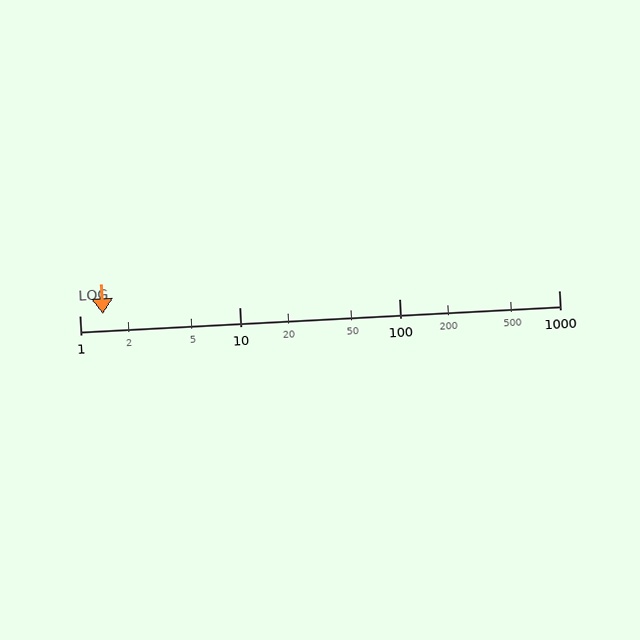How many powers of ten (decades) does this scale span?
The scale spans 3 decades, from 1 to 1000.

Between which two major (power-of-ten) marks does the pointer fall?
The pointer is between 1 and 10.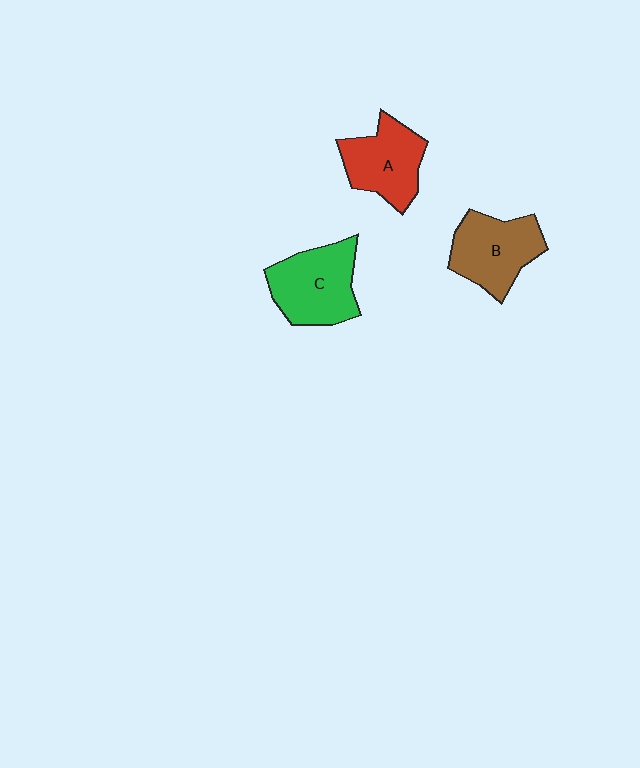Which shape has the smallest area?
Shape A (red).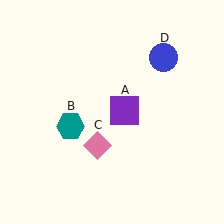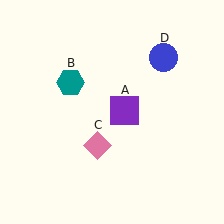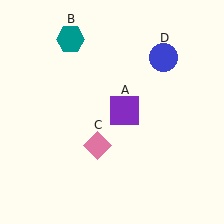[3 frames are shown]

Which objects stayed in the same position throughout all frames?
Purple square (object A) and pink diamond (object C) and blue circle (object D) remained stationary.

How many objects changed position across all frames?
1 object changed position: teal hexagon (object B).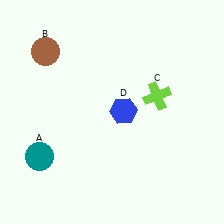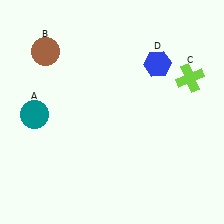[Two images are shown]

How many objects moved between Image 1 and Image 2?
3 objects moved between the two images.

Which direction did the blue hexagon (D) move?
The blue hexagon (D) moved up.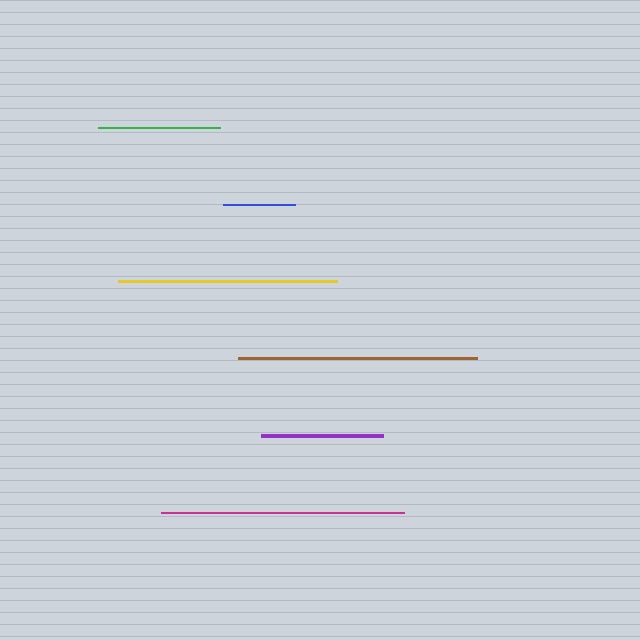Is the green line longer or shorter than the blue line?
The green line is longer than the blue line.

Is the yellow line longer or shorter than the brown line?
The brown line is longer than the yellow line.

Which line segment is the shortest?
The blue line is the shortest at approximately 72 pixels.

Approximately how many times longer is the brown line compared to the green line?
The brown line is approximately 2.0 times the length of the green line.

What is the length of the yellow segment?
The yellow segment is approximately 220 pixels long.